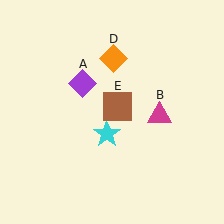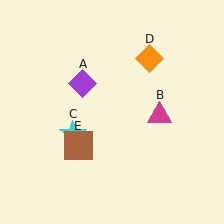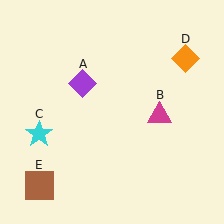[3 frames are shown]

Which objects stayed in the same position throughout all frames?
Purple diamond (object A) and magenta triangle (object B) remained stationary.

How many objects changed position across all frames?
3 objects changed position: cyan star (object C), orange diamond (object D), brown square (object E).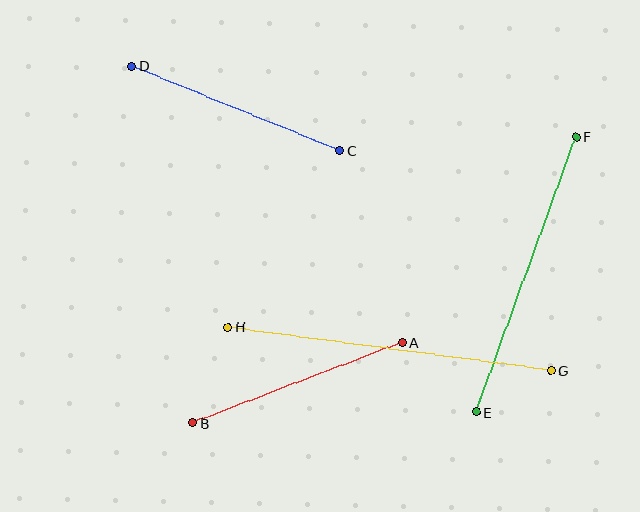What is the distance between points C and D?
The distance is approximately 225 pixels.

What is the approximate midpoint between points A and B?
The midpoint is at approximately (298, 383) pixels.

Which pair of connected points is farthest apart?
Points G and H are farthest apart.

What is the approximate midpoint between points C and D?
The midpoint is at approximately (236, 109) pixels.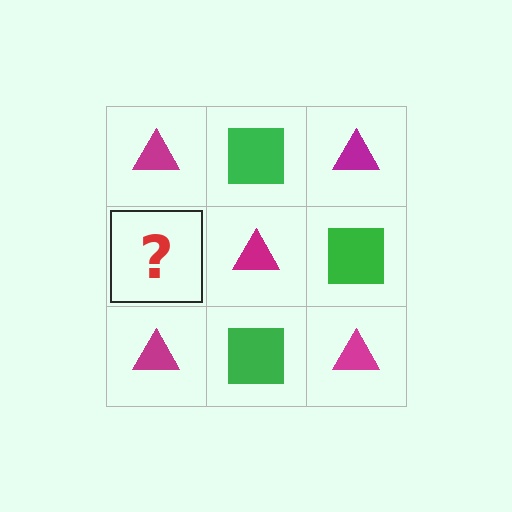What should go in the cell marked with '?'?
The missing cell should contain a green square.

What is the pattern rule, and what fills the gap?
The rule is that it alternates magenta triangle and green square in a checkerboard pattern. The gap should be filled with a green square.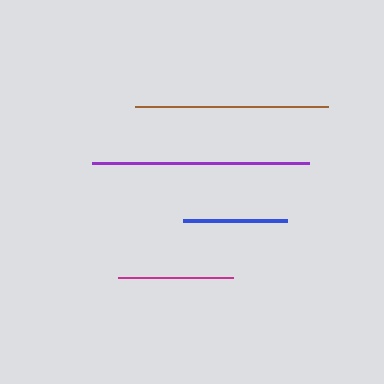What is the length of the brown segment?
The brown segment is approximately 193 pixels long.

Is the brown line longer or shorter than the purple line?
The purple line is longer than the brown line.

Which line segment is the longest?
The purple line is the longest at approximately 218 pixels.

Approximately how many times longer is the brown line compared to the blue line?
The brown line is approximately 1.8 times the length of the blue line.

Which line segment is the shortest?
The blue line is the shortest at approximately 105 pixels.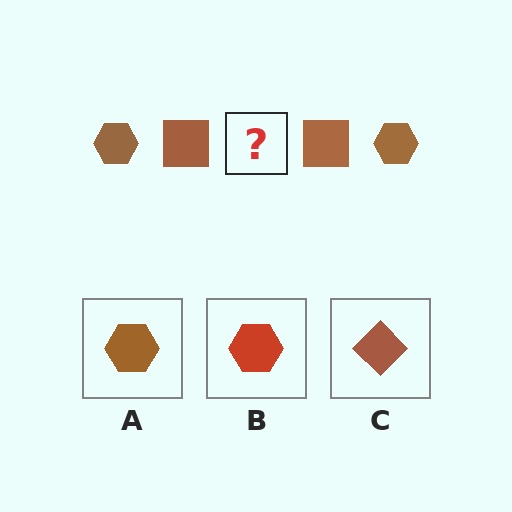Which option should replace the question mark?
Option A.